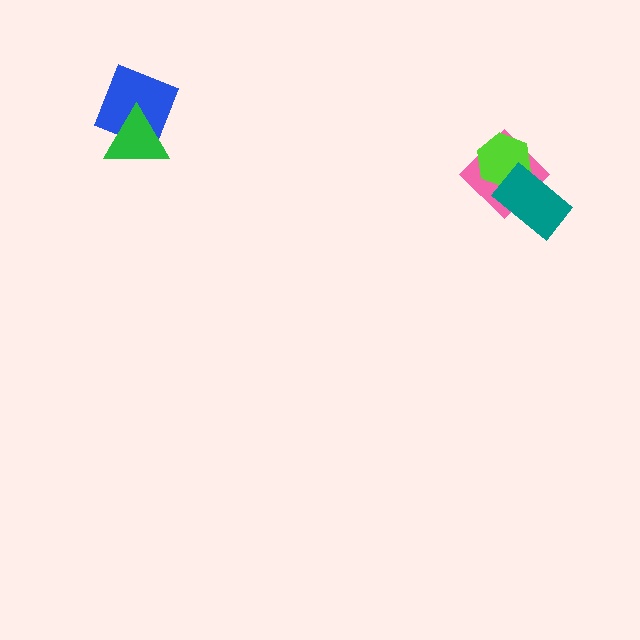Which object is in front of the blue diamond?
The green triangle is in front of the blue diamond.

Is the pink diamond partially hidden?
Yes, it is partially covered by another shape.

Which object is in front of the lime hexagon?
The teal rectangle is in front of the lime hexagon.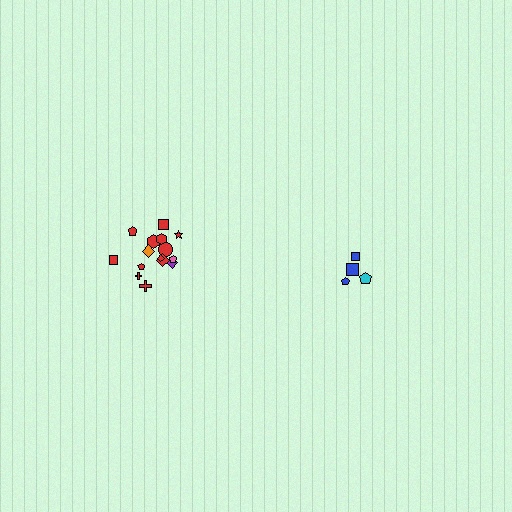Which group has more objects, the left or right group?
The left group.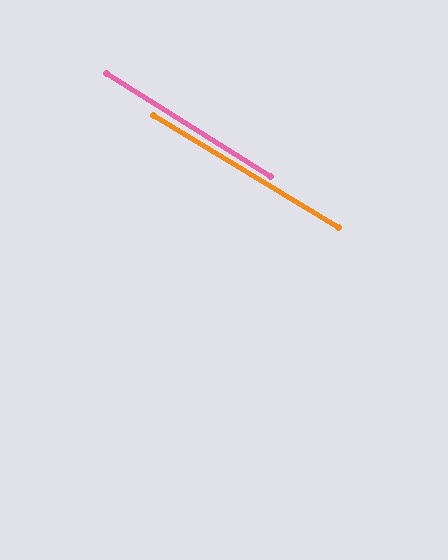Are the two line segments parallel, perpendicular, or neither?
Parallel — their directions differ by only 1.0°.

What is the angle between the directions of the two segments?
Approximately 1 degree.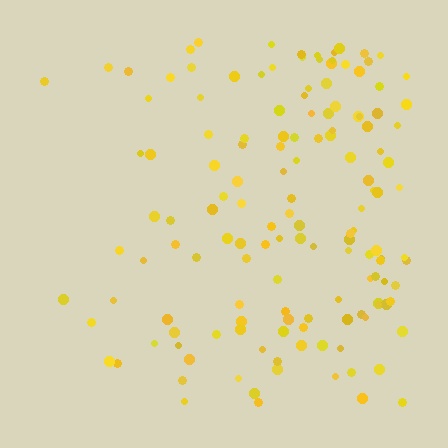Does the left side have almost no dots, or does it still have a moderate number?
Still a moderate number, just noticeably fewer than the right.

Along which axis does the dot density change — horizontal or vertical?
Horizontal.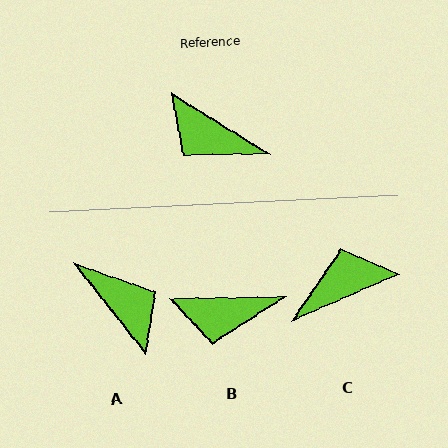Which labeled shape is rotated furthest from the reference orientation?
A, about 160 degrees away.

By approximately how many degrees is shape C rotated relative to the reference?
Approximately 125 degrees clockwise.